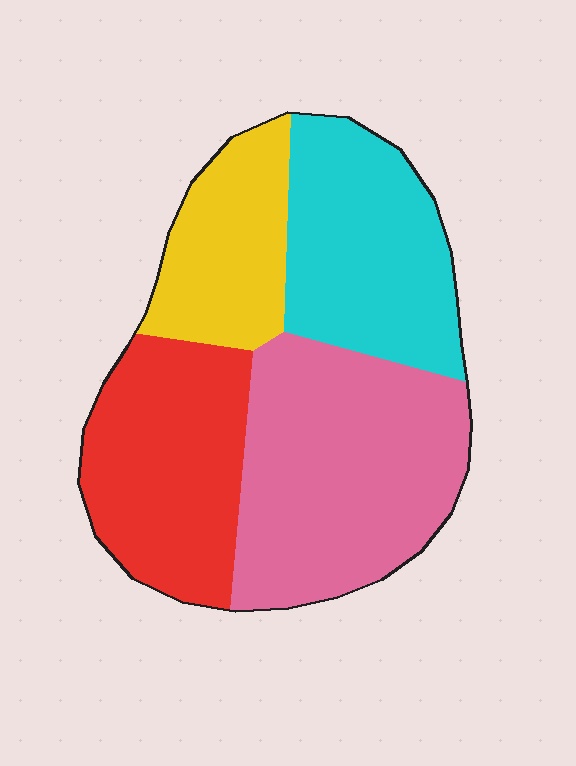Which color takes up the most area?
Pink, at roughly 35%.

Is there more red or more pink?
Pink.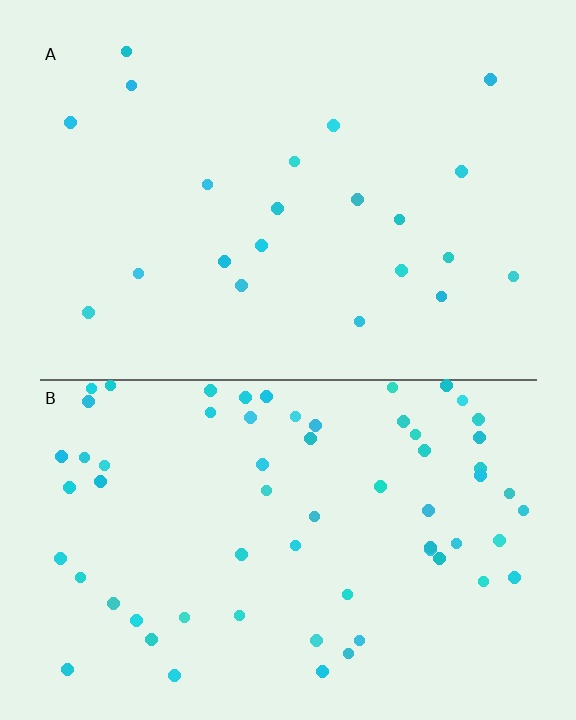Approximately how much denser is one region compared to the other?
Approximately 3.1× — region B over region A.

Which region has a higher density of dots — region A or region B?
B (the bottom).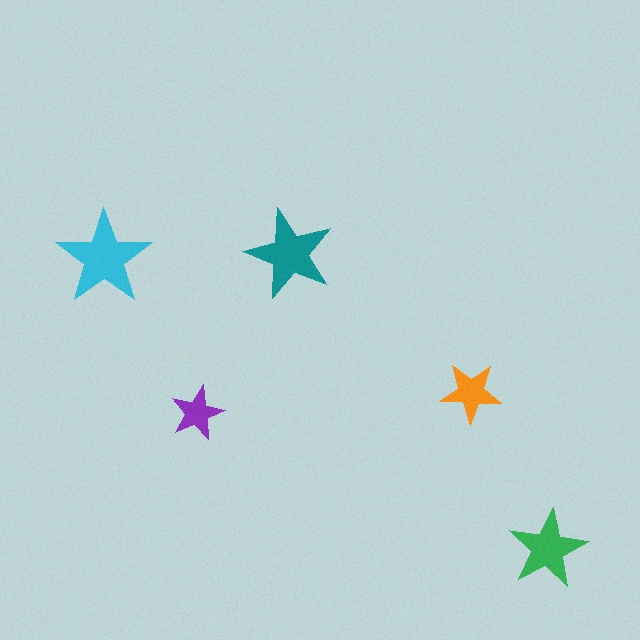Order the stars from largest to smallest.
the cyan one, the teal one, the green one, the orange one, the purple one.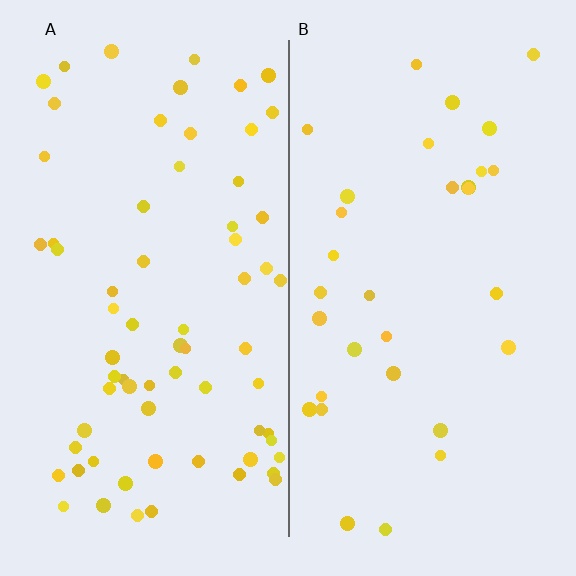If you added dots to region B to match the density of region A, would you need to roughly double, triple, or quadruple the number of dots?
Approximately double.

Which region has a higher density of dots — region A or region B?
A (the left).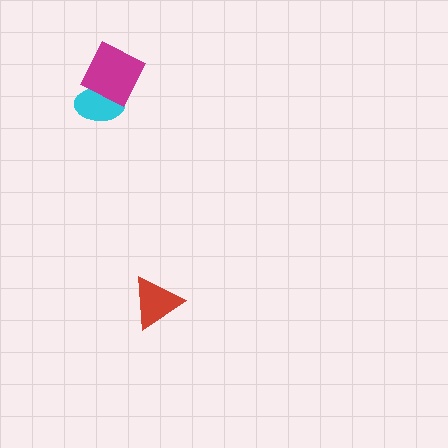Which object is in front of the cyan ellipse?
The magenta diamond is in front of the cyan ellipse.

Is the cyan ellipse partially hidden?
Yes, it is partially covered by another shape.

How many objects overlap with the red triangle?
0 objects overlap with the red triangle.